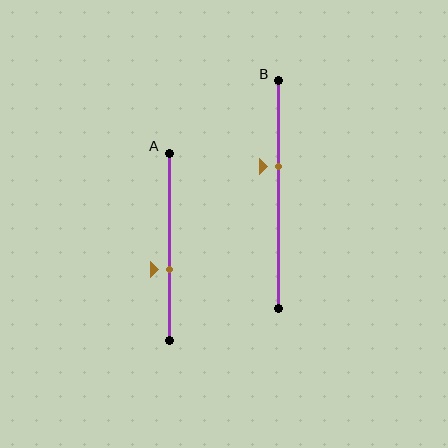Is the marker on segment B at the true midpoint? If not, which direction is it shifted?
No, the marker on segment B is shifted upward by about 12% of the segment length.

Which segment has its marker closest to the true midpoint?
Segment A has its marker closest to the true midpoint.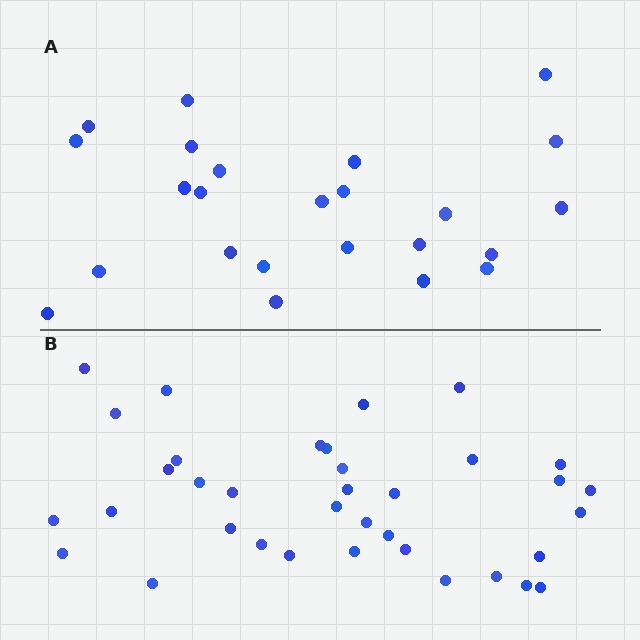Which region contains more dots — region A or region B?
Region B (the bottom region) has more dots.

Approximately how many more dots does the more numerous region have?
Region B has roughly 12 or so more dots than region A.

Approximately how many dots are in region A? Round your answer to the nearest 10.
About 20 dots. (The exact count is 24, which rounds to 20.)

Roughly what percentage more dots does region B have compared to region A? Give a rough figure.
About 50% more.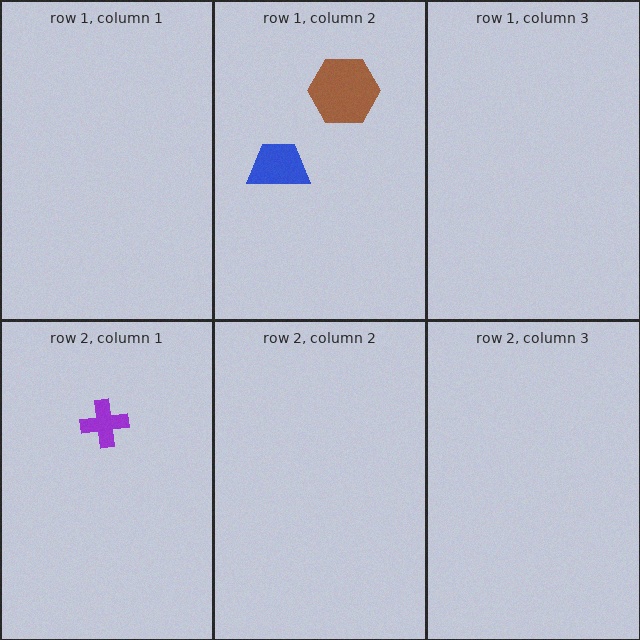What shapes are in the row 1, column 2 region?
The blue trapezoid, the brown hexagon.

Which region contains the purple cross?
The row 2, column 1 region.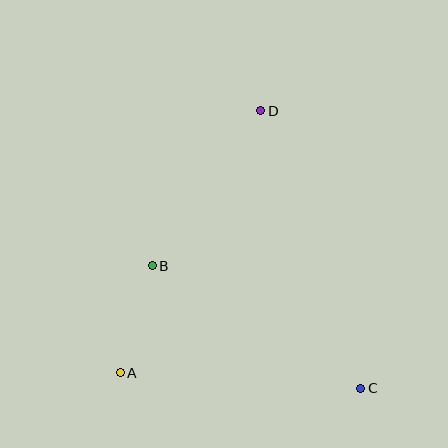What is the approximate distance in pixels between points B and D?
The distance between B and D is approximately 189 pixels.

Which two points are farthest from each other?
Points A and D are farthest from each other.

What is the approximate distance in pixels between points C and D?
The distance between C and D is approximately 295 pixels.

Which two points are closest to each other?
Points A and B are closest to each other.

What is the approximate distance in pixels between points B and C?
The distance between B and C is approximately 242 pixels.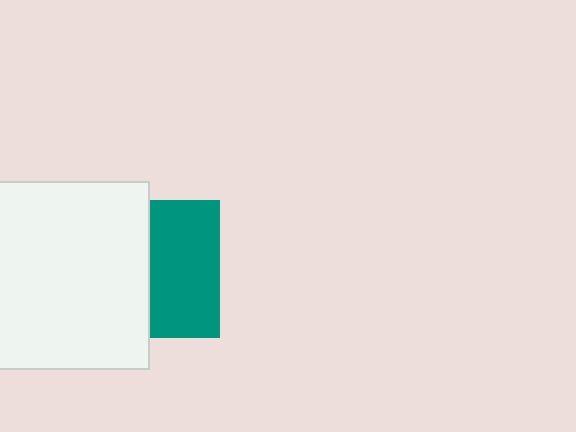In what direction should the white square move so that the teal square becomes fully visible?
The white square should move left. That is the shortest direction to clear the overlap and leave the teal square fully visible.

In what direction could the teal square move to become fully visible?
The teal square could move right. That would shift it out from behind the white square entirely.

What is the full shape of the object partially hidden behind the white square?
The partially hidden object is a teal square.